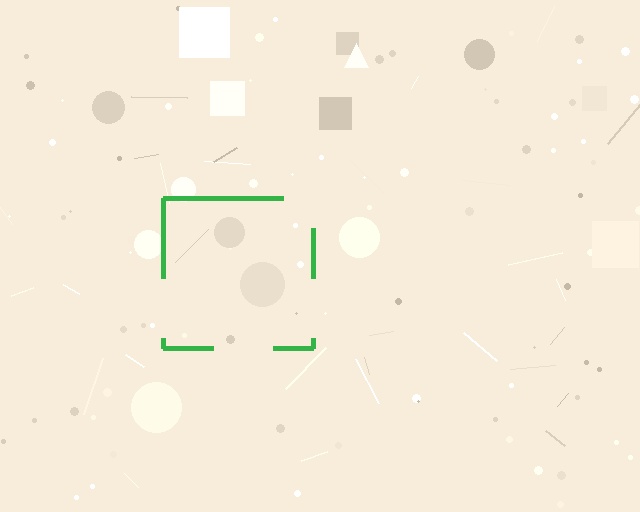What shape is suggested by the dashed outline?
The dashed outline suggests a square.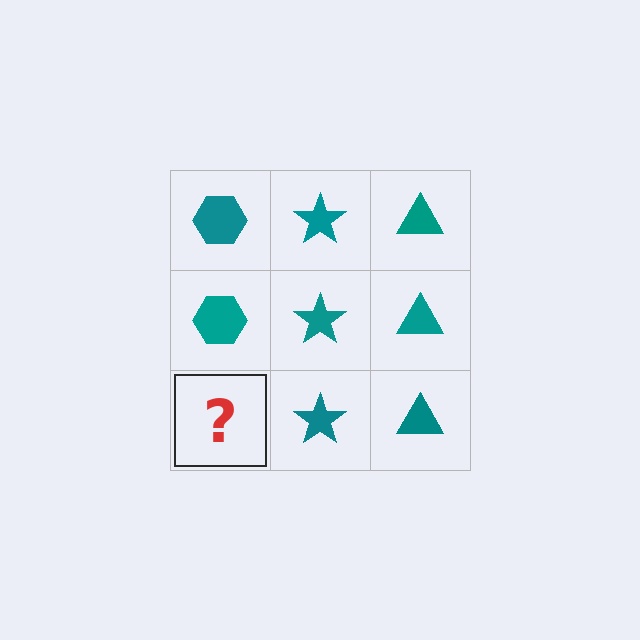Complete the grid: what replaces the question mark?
The question mark should be replaced with a teal hexagon.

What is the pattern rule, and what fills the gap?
The rule is that each column has a consistent shape. The gap should be filled with a teal hexagon.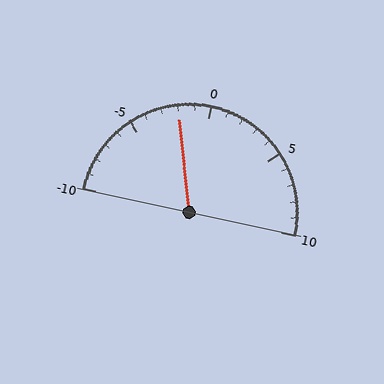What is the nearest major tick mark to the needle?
The nearest major tick mark is 0.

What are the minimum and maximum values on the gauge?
The gauge ranges from -10 to 10.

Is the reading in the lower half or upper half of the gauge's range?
The reading is in the lower half of the range (-10 to 10).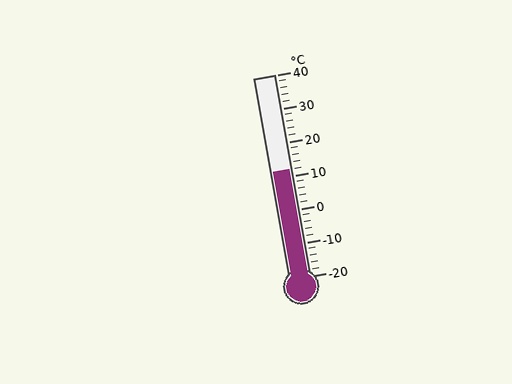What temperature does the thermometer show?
The thermometer shows approximately 12°C.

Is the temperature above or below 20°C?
The temperature is below 20°C.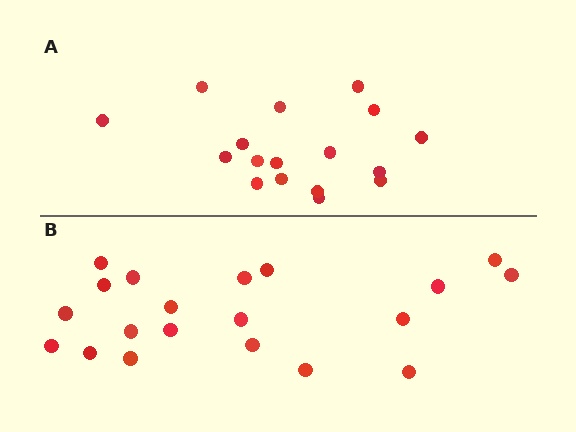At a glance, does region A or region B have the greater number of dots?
Region B (the bottom region) has more dots.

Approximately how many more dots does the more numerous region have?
Region B has just a few more — roughly 2 or 3 more dots than region A.